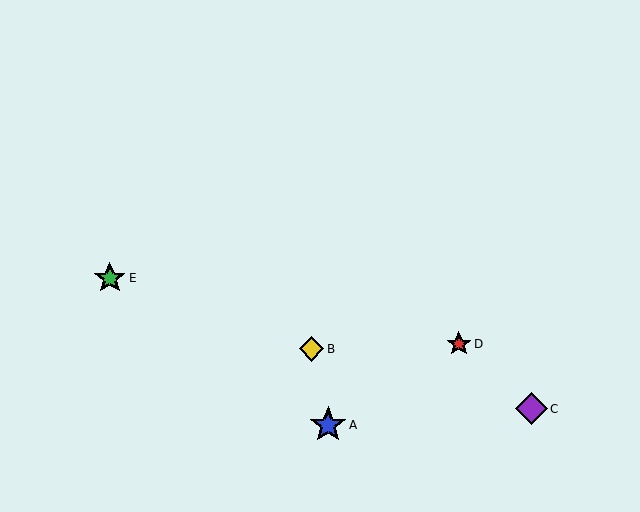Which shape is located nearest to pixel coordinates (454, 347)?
The red star (labeled D) at (459, 344) is nearest to that location.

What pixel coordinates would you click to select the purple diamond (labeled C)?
Click at (531, 409) to select the purple diamond C.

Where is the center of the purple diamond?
The center of the purple diamond is at (531, 409).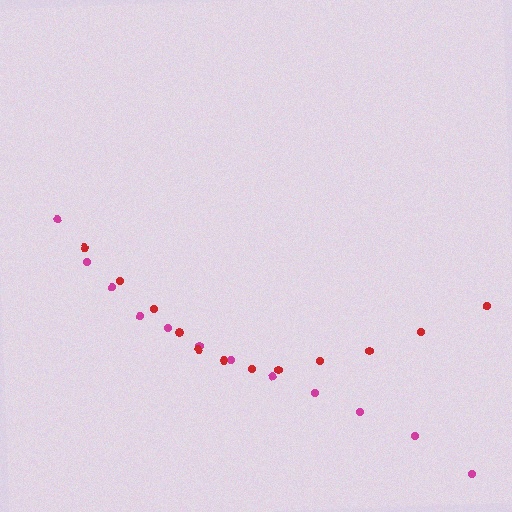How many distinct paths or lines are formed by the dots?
There are 2 distinct paths.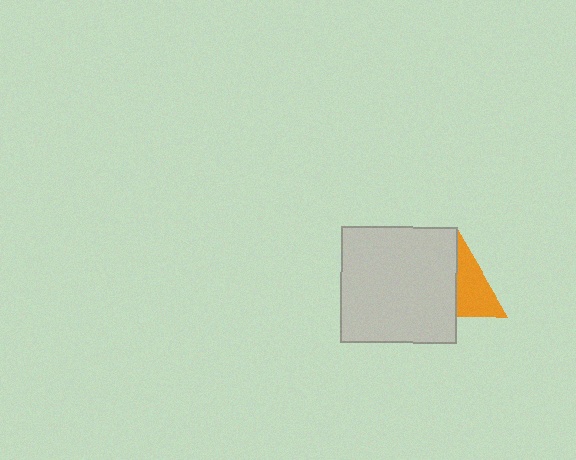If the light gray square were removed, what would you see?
You would see the complete orange triangle.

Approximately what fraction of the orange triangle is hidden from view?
Roughly 50% of the orange triangle is hidden behind the light gray square.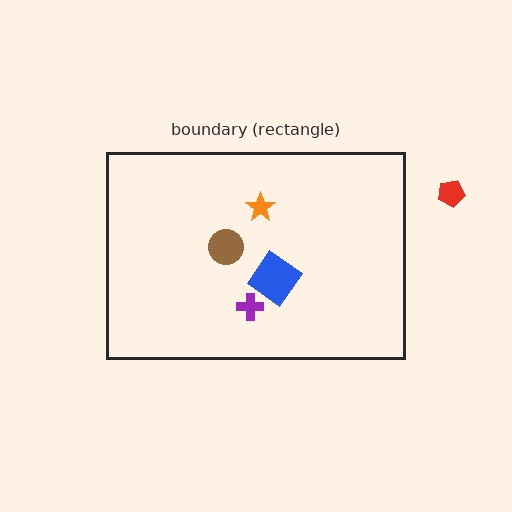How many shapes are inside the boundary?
4 inside, 1 outside.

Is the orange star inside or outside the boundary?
Inside.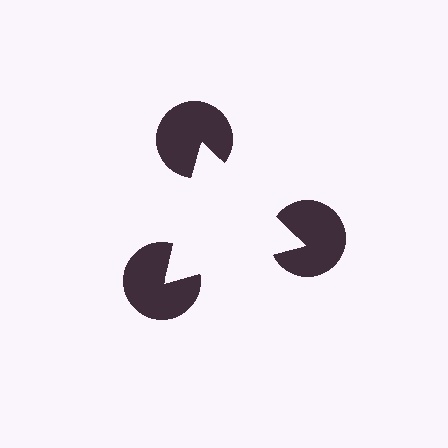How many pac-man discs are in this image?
There are 3 — one at each vertex of the illusory triangle.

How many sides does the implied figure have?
3 sides.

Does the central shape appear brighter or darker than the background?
It typically appears slightly brighter than the background, even though no actual brightness change is drawn.